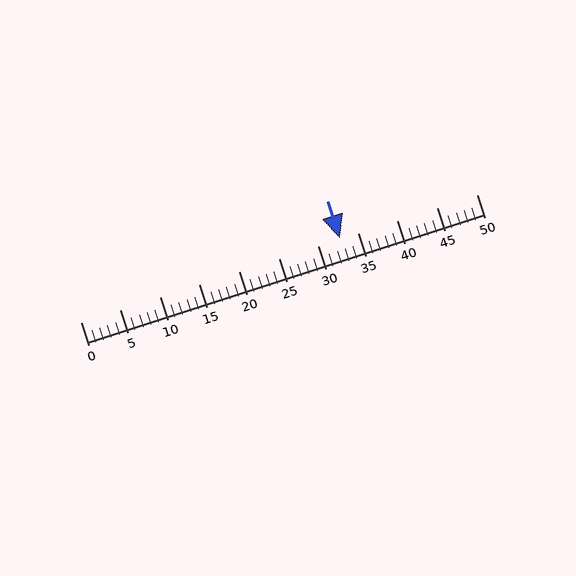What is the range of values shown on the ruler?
The ruler shows values from 0 to 50.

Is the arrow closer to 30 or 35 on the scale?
The arrow is closer to 35.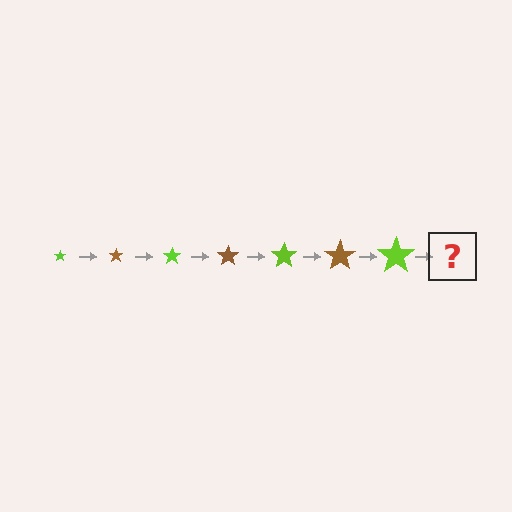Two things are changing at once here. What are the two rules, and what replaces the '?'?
The two rules are that the star grows larger each step and the color cycles through lime and brown. The '?' should be a brown star, larger than the previous one.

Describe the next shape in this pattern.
It should be a brown star, larger than the previous one.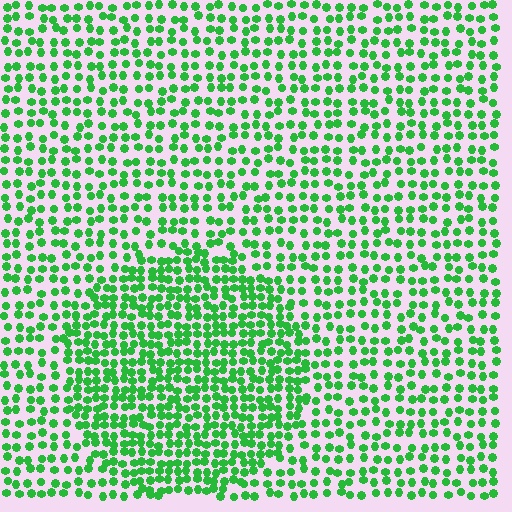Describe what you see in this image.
The image contains small green elements arranged at two different densities. A circle-shaped region is visible where the elements are more densely packed than the surrounding area.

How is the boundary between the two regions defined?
The boundary is defined by a change in element density (approximately 1.7x ratio). All elements are the same color, size, and shape.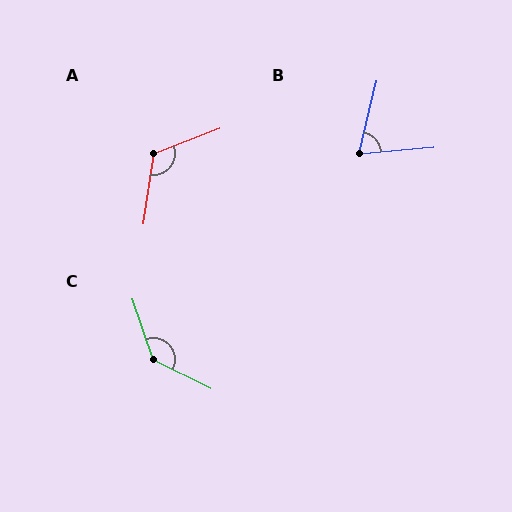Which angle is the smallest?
B, at approximately 71 degrees.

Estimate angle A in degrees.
Approximately 119 degrees.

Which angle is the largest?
C, at approximately 135 degrees.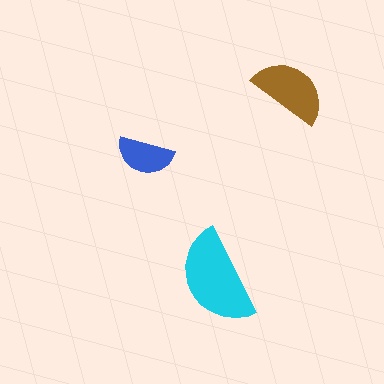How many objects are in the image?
There are 3 objects in the image.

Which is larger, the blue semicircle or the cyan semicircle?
The cyan one.